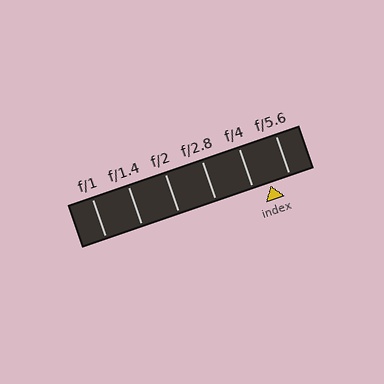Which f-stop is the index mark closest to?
The index mark is closest to f/4.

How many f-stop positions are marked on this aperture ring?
There are 6 f-stop positions marked.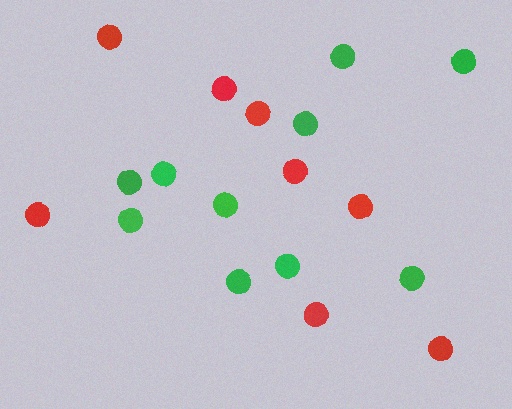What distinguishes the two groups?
There are 2 groups: one group of green circles (10) and one group of red circles (8).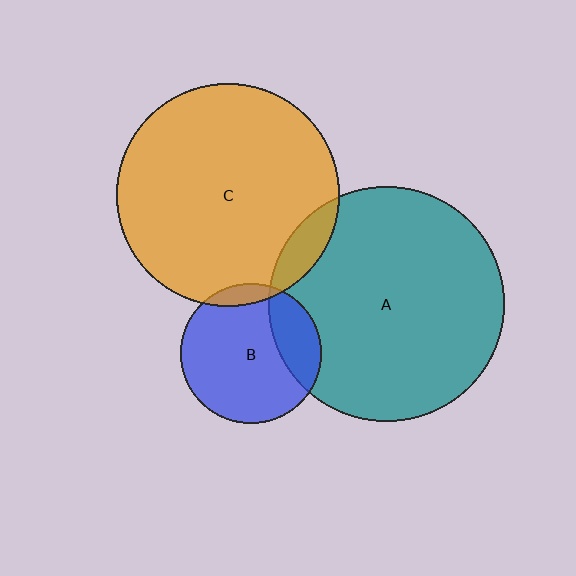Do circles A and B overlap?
Yes.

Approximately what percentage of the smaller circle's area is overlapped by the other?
Approximately 20%.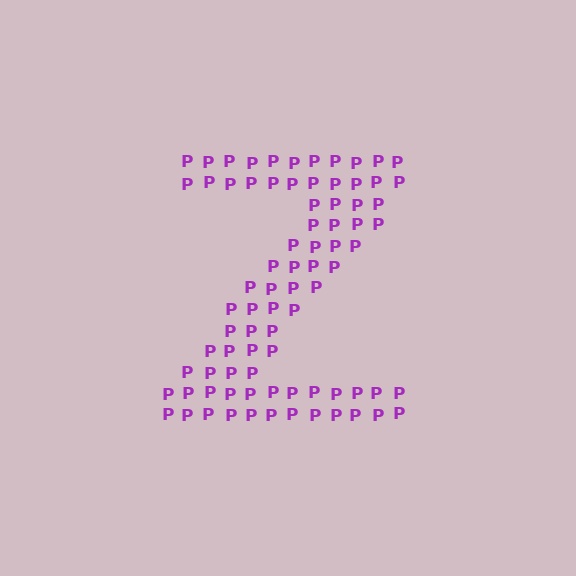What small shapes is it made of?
It is made of small letter P's.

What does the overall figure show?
The overall figure shows the letter Z.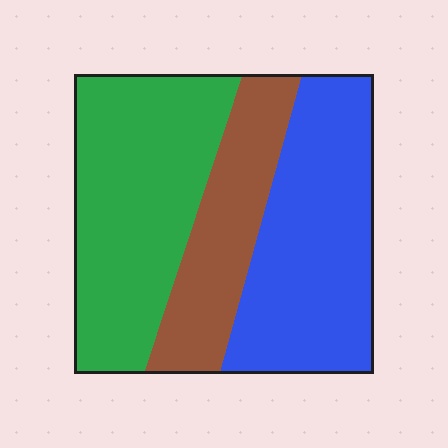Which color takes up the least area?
Brown, at roughly 25%.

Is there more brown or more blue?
Blue.